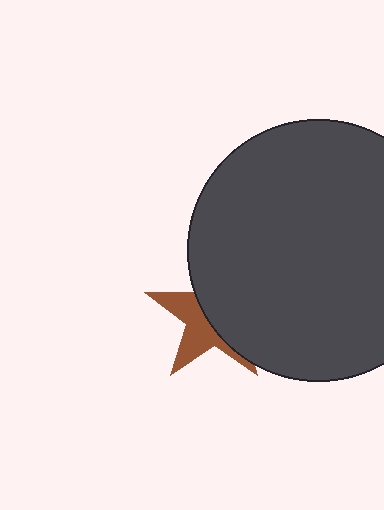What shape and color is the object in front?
The object in front is a dark gray circle.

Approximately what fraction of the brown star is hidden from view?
Roughly 58% of the brown star is hidden behind the dark gray circle.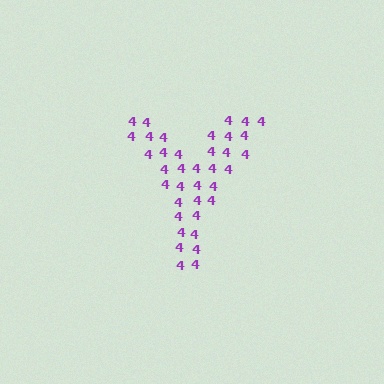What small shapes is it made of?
It is made of small digit 4's.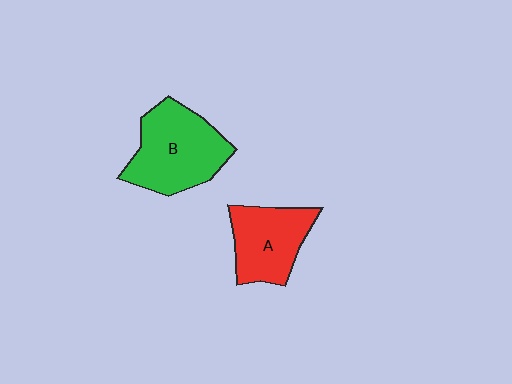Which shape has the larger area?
Shape B (green).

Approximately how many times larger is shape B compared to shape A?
Approximately 1.3 times.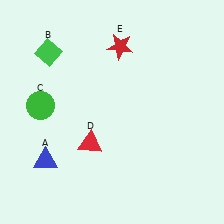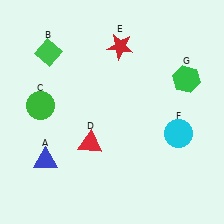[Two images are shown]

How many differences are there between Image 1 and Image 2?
There are 2 differences between the two images.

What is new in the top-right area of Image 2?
A green hexagon (G) was added in the top-right area of Image 2.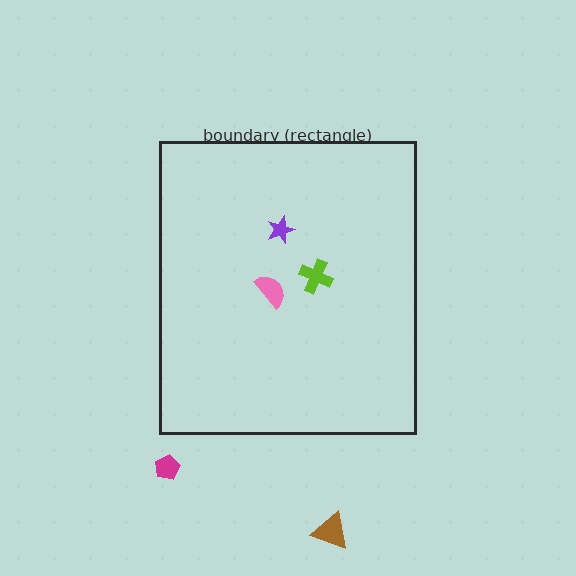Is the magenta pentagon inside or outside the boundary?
Outside.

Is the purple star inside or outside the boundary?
Inside.